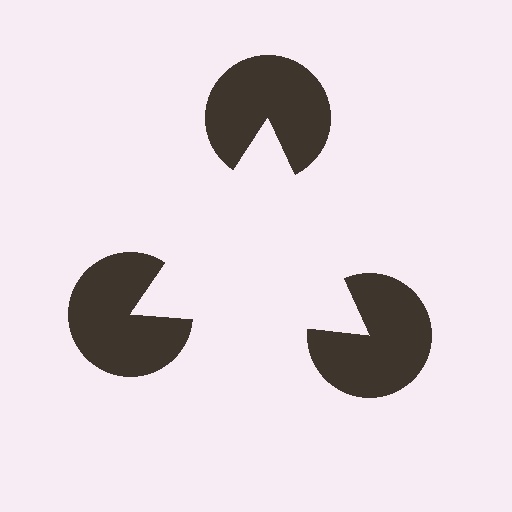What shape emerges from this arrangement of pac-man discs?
An illusory triangle — its edges are inferred from the aligned wedge cuts in the pac-man discs, not physically drawn.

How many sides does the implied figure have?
3 sides.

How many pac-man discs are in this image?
There are 3 — one at each vertex of the illusory triangle.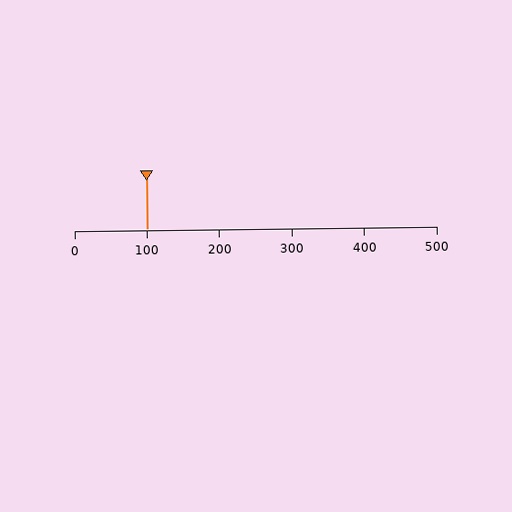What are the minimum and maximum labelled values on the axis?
The axis runs from 0 to 500.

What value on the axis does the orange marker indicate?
The marker indicates approximately 100.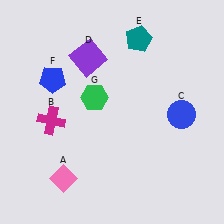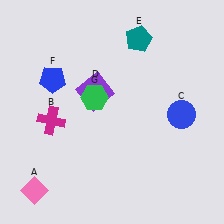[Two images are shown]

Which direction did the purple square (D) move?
The purple square (D) moved down.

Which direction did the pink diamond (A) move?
The pink diamond (A) moved left.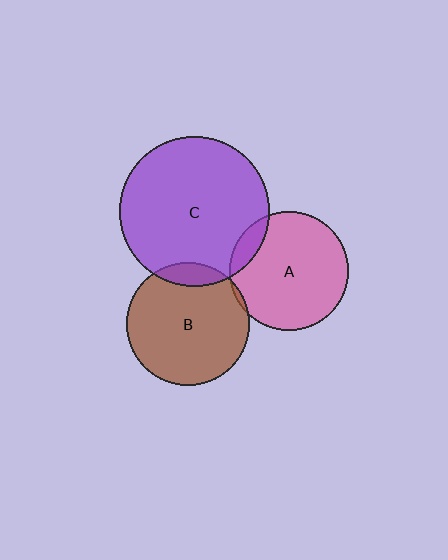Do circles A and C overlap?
Yes.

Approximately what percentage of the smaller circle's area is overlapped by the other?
Approximately 10%.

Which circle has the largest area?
Circle C (purple).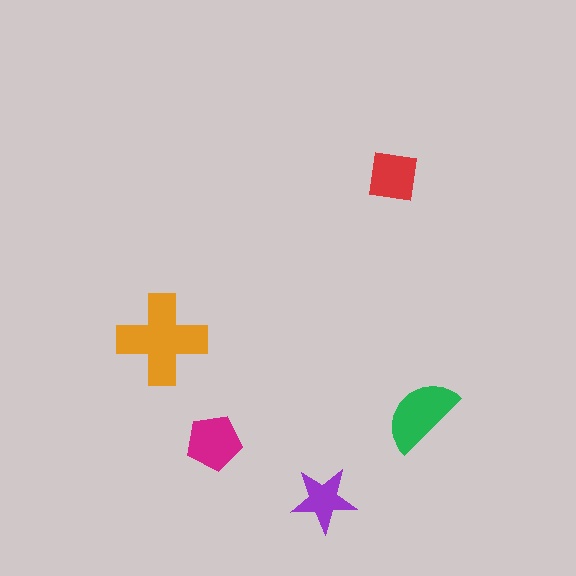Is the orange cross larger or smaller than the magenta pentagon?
Larger.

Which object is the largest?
The orange cross.